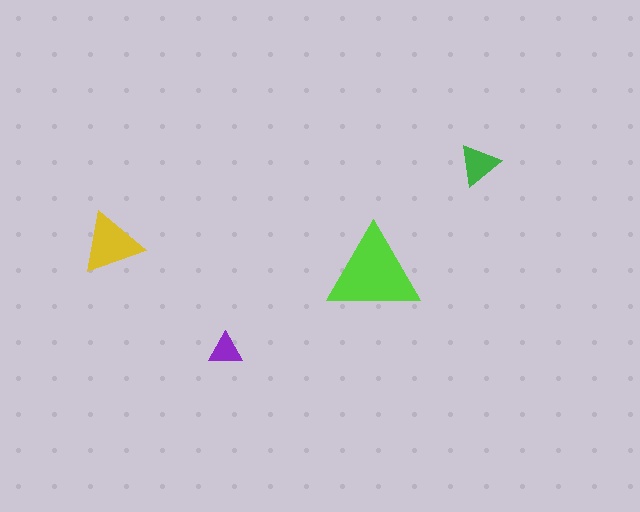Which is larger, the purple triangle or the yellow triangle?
The yellow one.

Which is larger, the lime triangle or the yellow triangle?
The lime one.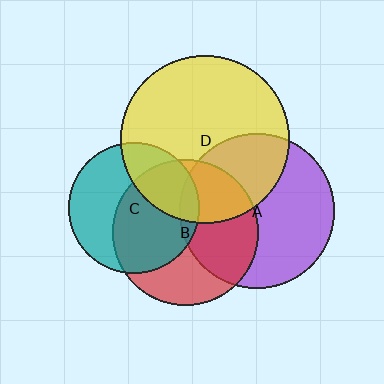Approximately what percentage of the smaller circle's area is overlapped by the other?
Approximately 5%.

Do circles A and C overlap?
Yes.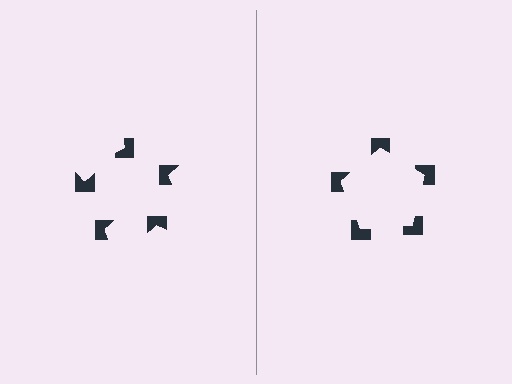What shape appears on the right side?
An illusory pentagon.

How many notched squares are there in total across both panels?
10 — 5 on each side.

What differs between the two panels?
The notched squares are positioned identically on both sides; only the wedge orientations differ. On the right they align to a pentagon; on the left they are misaligned.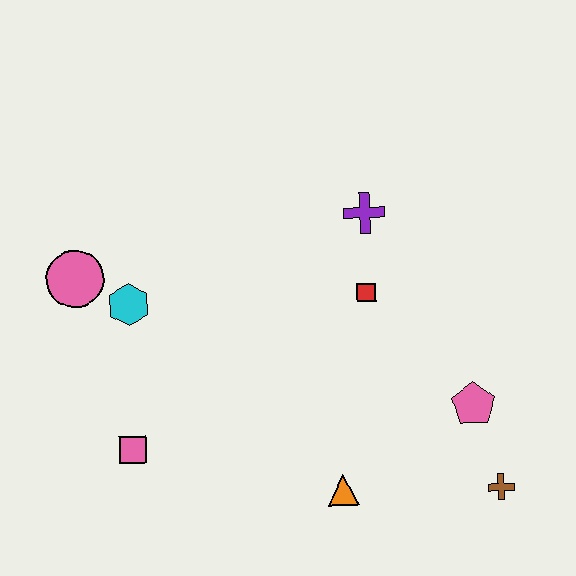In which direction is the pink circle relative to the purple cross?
The pink circle is to the left of the purple cross.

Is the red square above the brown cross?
Yes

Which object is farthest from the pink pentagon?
The pink circle is farthest from the pink pentagon.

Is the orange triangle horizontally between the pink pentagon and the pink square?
Yes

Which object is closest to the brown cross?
The pink pentagon is closest to the brown cross.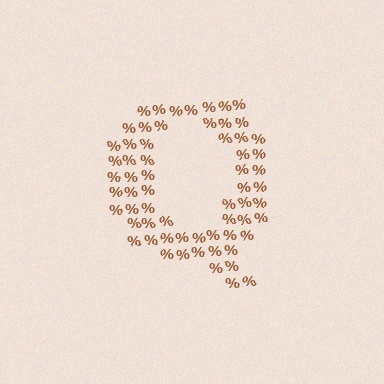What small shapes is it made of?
It is made of small percent signs.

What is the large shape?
The large shape is the letter Q.